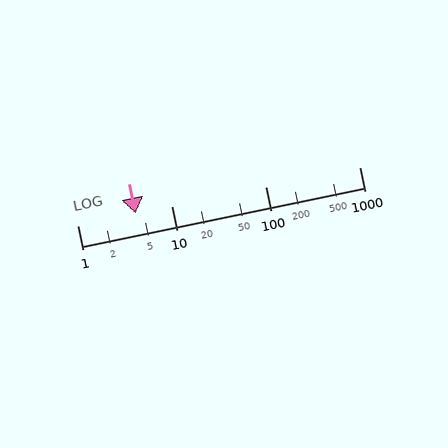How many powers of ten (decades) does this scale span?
The scale spans 3 decades, from 1 to 1000.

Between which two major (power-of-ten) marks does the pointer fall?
The pointer is between 1 and 10.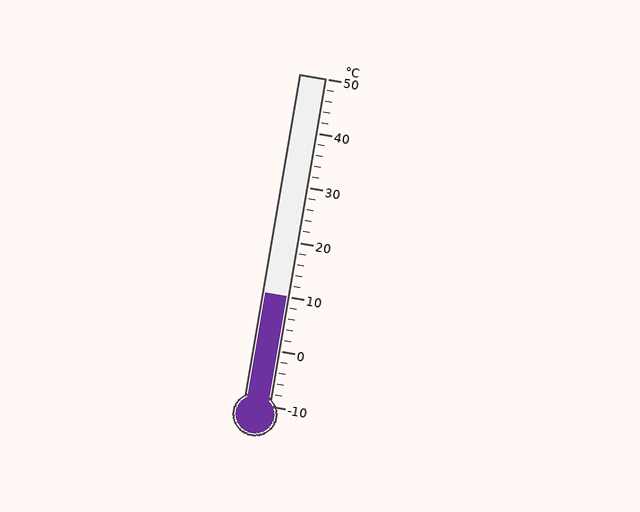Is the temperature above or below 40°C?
The temperature is below 40°C.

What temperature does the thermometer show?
The thermometer shows approximately 10°C.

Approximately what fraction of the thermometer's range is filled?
The thermometer is filled to approximately 35% of its range.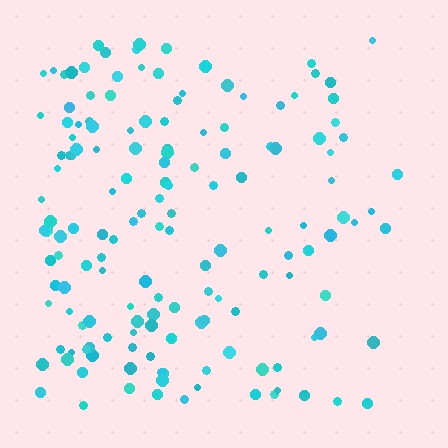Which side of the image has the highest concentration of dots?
The left.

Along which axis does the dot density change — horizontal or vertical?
Horizontal.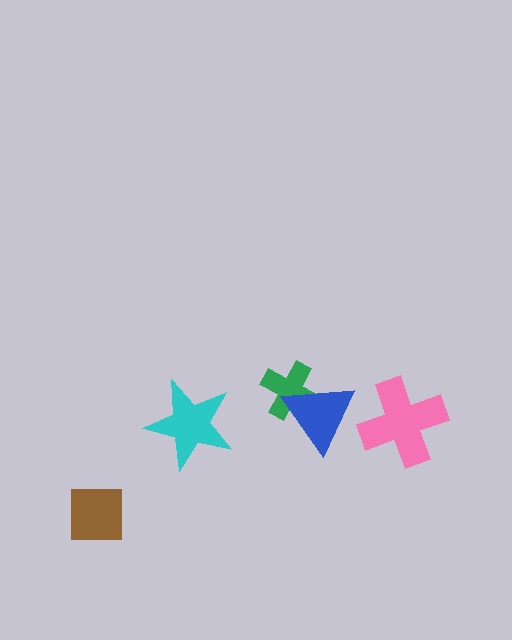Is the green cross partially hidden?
Yes, it is partially covered by another shape.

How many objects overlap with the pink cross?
0 objects overlap with the pink cross.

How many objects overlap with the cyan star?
0 objects overlap with the cyan star.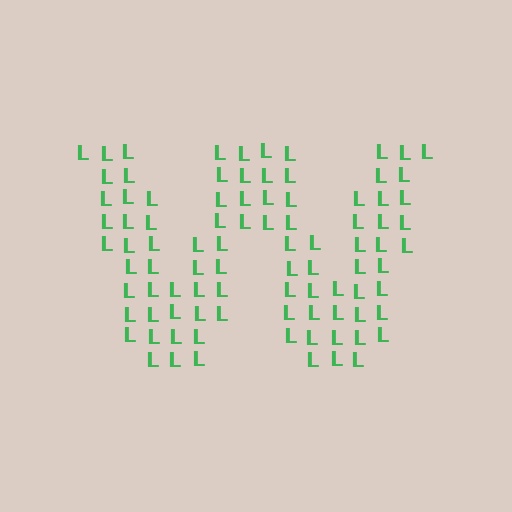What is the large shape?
The large shape is the letter W.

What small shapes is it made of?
It is made of small letter L's.